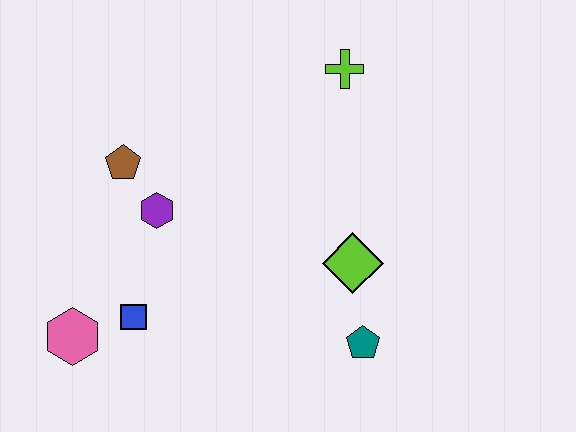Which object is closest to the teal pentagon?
The lime diamond is closest to the teal pentagon.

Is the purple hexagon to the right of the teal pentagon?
No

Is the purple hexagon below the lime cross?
Yes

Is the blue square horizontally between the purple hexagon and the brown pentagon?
Yes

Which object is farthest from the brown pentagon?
The teal pentagon is farthest from the brown pentagon.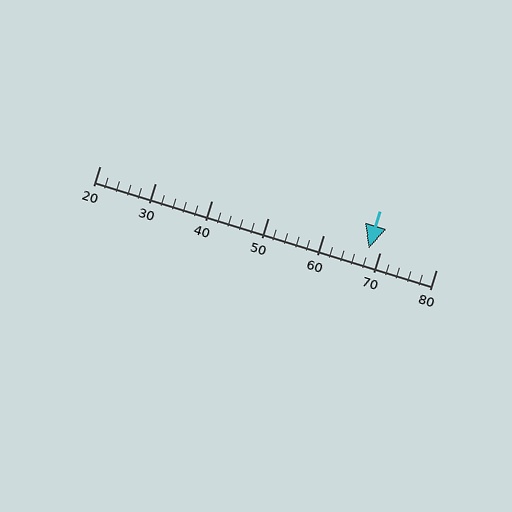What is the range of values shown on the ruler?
The ruler shows values from 20 to 80.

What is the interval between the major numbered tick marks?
The major tick marks are spaced 10 units apart.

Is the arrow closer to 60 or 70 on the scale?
The arrow is closer to 70.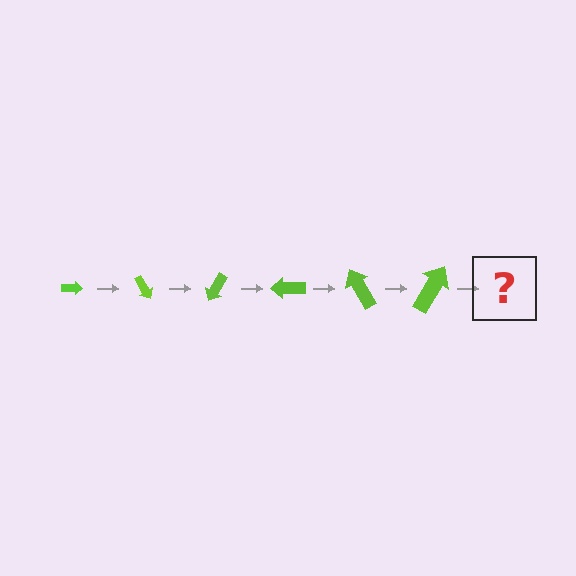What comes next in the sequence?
The next element should be an arrow, larger than the previous one and rotated 360 degrees from the start.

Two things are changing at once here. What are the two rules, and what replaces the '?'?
The two rules are that the arrow grows larger each step and it rotates 60 degrees each step. The '?' should be an arrow, larger than the previous one and rotated 360 degrees from the start.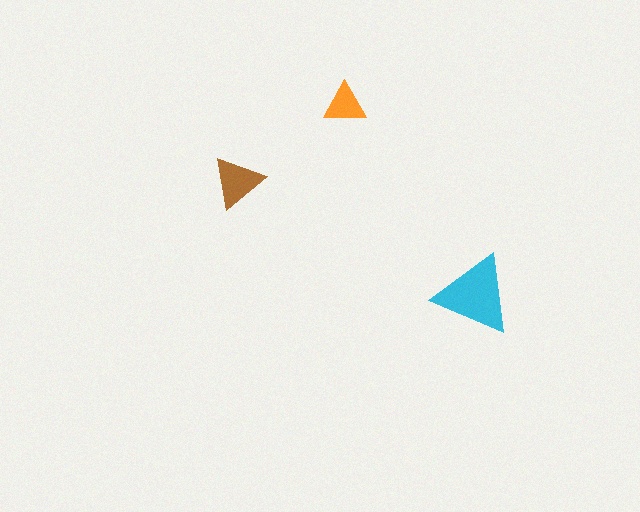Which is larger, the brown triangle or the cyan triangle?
The cyan one.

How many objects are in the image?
There are 3 objects in the image.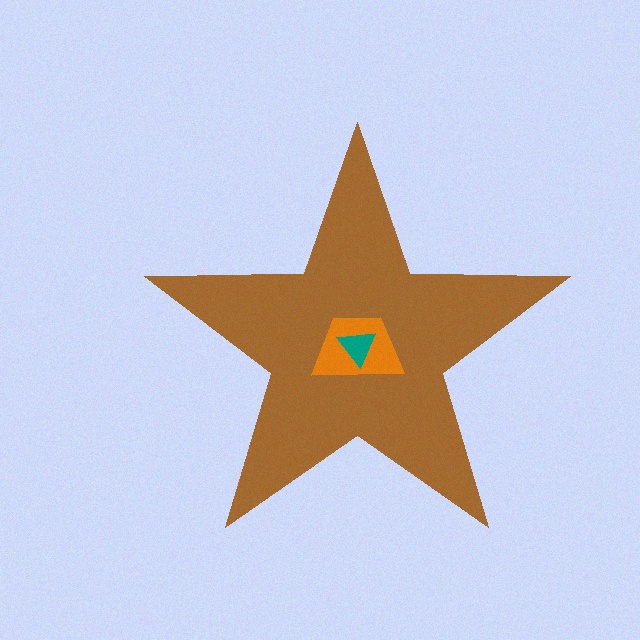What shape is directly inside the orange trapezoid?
The teal triangle.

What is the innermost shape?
The teal triangle.